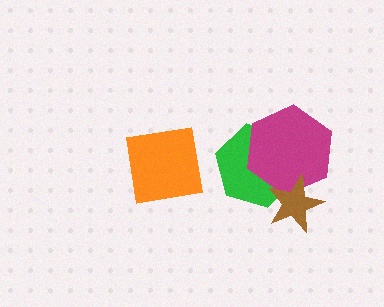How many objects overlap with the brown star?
2 objects overlap with the brown star.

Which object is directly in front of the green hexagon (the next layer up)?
The magenta hexagon is directly in front of the green hexagon.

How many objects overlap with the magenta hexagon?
2 objects overlap with the magenta hexagon.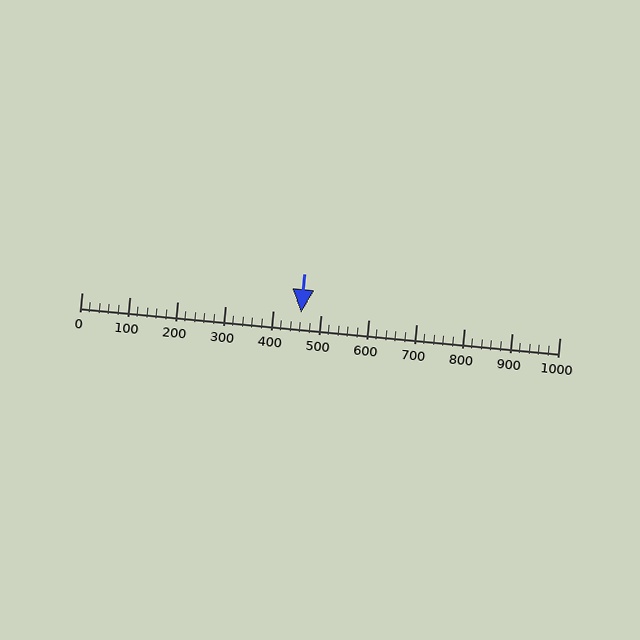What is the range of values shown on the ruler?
The ruler shows values from 0 to 1000.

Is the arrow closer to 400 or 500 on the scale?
The arrow is closer to 500.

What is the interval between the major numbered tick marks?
The major tick marks are spaced 100 units apart.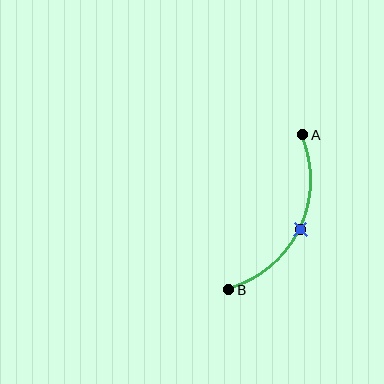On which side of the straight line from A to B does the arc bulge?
The arc bulges to the right of the straight line connecting A and B.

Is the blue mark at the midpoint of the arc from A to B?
Yes. The blue mark lies on the arc at equal arc-length from both A and B — it is the arc midpoint.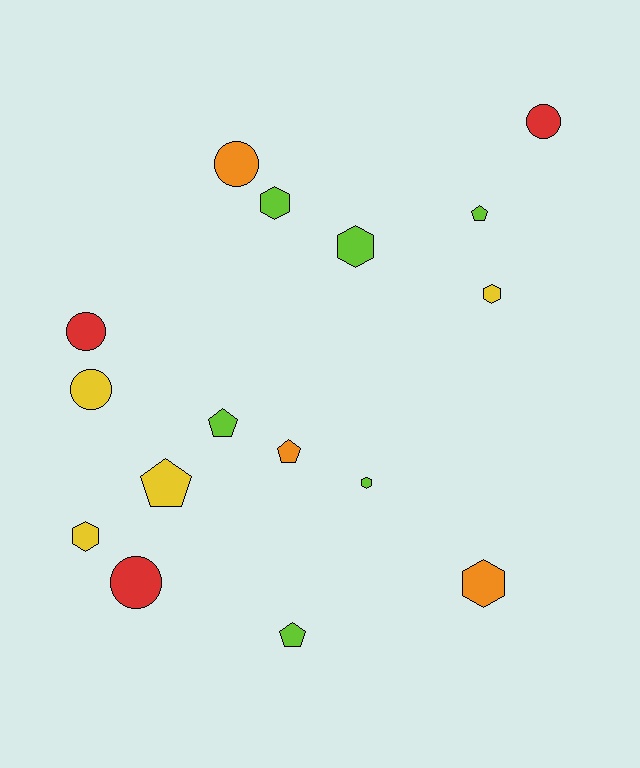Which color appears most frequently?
Lime, with 6 objects.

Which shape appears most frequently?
Hexagon, with 6 objects.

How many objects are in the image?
There are 16 objects.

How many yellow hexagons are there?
There are 2 yellow hexagons.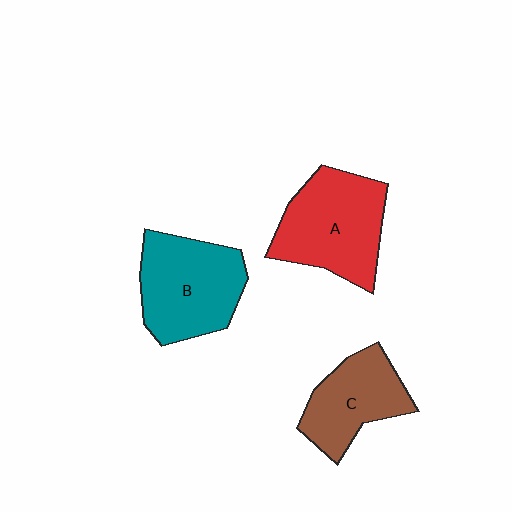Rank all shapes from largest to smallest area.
From largest to smallest: A (red), B (teal), C (brown).